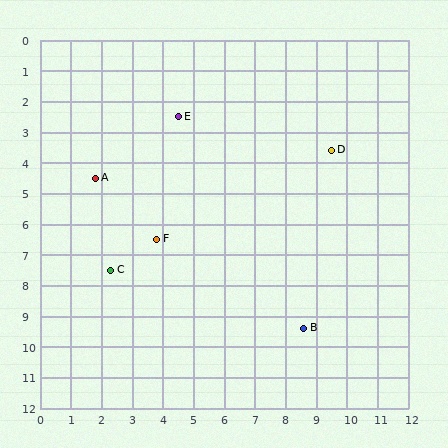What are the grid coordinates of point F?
Point F is at approximately (3.8, 6.5).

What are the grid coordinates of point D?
Point D is at approximately (9.5, 3.6).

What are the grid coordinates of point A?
Point A is at approximately (1.8, 4.5).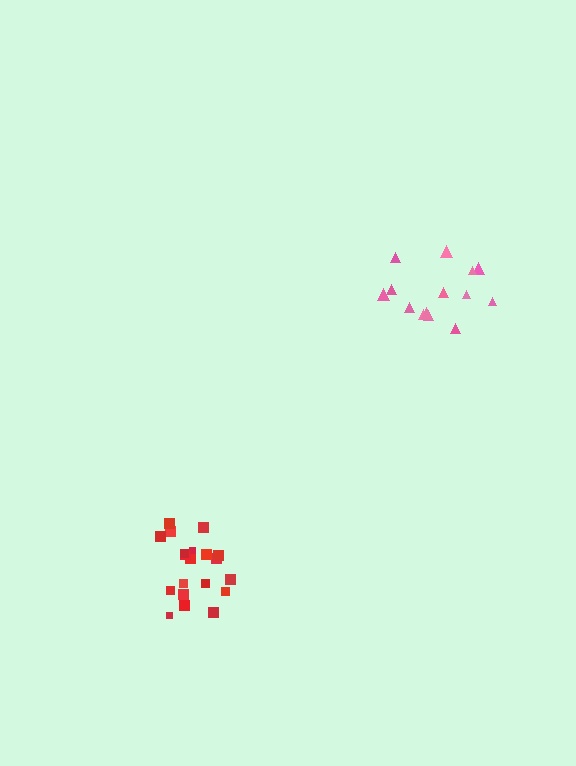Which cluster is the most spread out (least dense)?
Pink.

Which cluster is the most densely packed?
Red.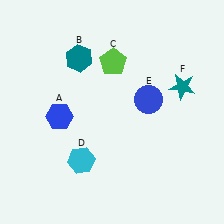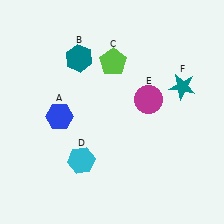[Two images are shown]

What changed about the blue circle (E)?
In Image 1, E is blue. In Image 2, it changed to magenta.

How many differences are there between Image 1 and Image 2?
There is 1 difference between the two images.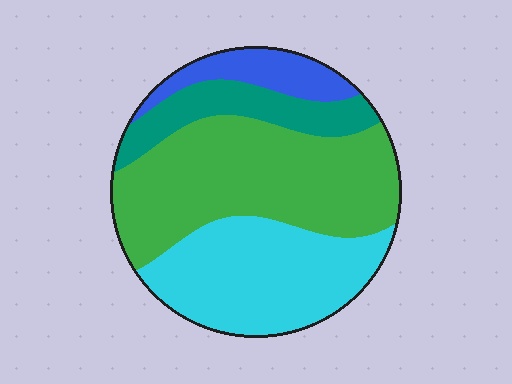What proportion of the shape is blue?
Blue takes up about one tenth (1/10) of the shape.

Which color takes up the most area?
Green, at roughly 45%.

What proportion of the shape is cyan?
Cyan takes up about one third (1/3) of the shape.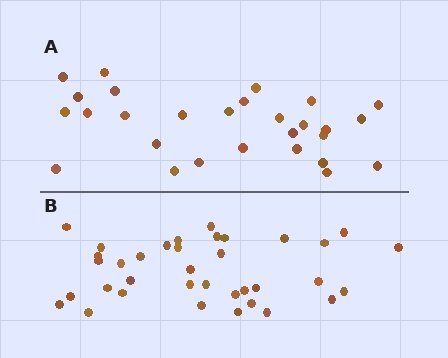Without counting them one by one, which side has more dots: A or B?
Region B (the bottom region) has more dots.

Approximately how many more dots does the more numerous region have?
Region B has roughly 8 or so more dots than region A.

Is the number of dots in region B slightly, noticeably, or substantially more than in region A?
Region B has noticeably more, but not dramatically so. The ratio is roughly 1.3 to 1.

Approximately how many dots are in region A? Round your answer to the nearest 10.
About 30 dots. (The exact count is 28, which rounds to 30.)